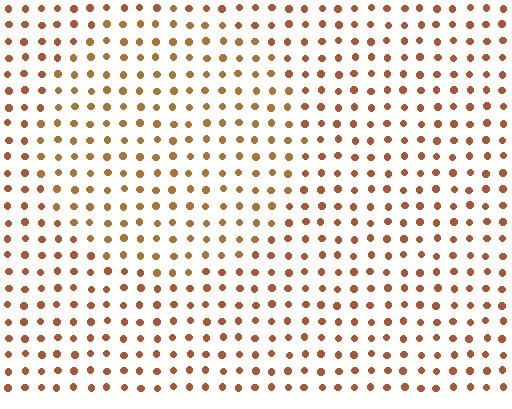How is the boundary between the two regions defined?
The boundary is defined purely by a slight shift in hue (about 16 degrees). Spacing, size, and orientation are identical on both sides.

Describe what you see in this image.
The image is filled with small brown elements in a uniform arrangement. A circle-shaped region is visible where the elements are tinted to a slightly different hue, forming a subtle color boundary.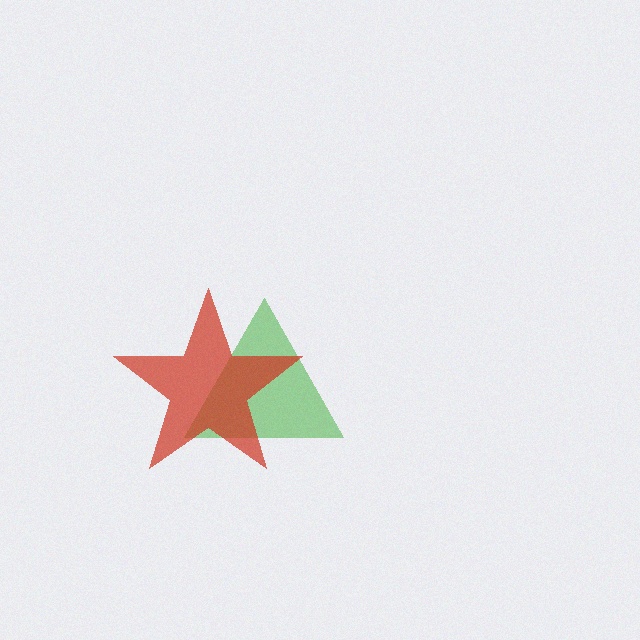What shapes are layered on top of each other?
The layered shapes are: a green triangle, a red star.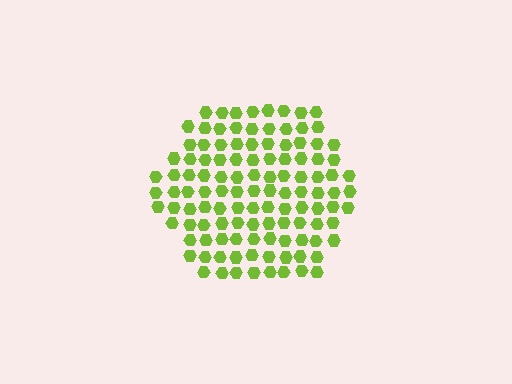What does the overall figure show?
The overall figure shows a hexagon.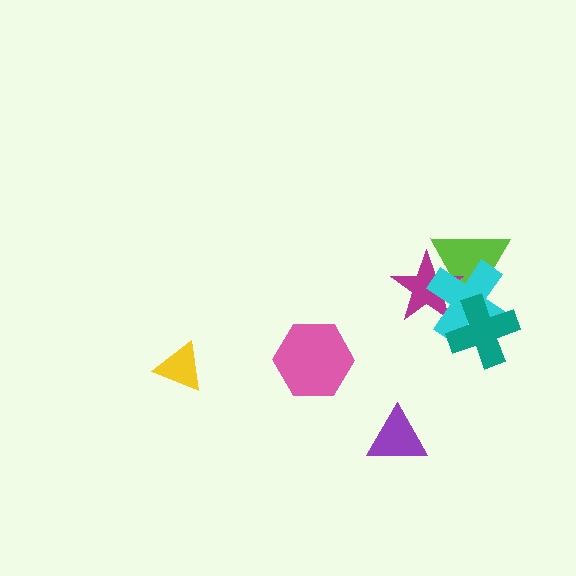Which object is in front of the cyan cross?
The teal cross is in front of the cyan cross.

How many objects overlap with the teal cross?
2 objects overlap with the teal cross.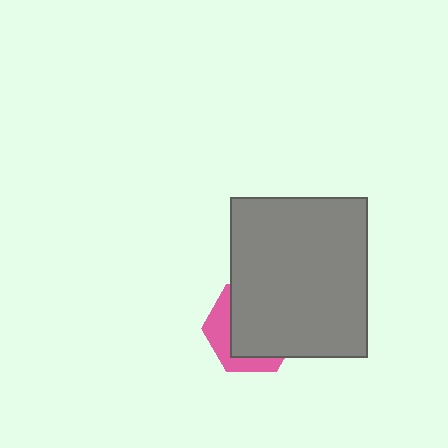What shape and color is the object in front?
The object in front is a gray rectangle.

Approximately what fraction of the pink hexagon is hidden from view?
Roughly 68% of the pink hexagon is hidden behind the gray rectangle.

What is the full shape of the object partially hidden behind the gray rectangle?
The partially hidden object is a pink hexagon.